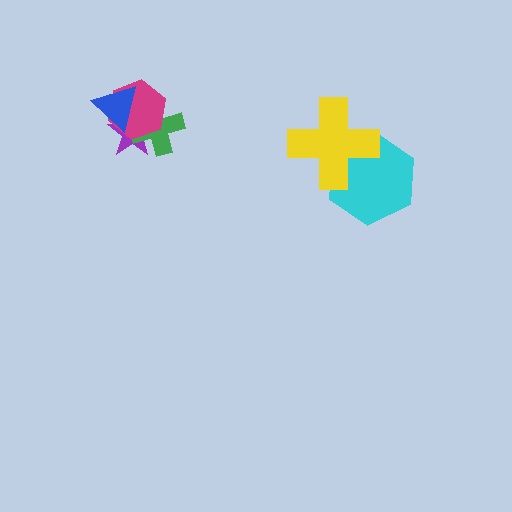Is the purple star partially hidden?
Yes, it is partially covered by another shape.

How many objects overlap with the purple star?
3 objects overlap with the purple star.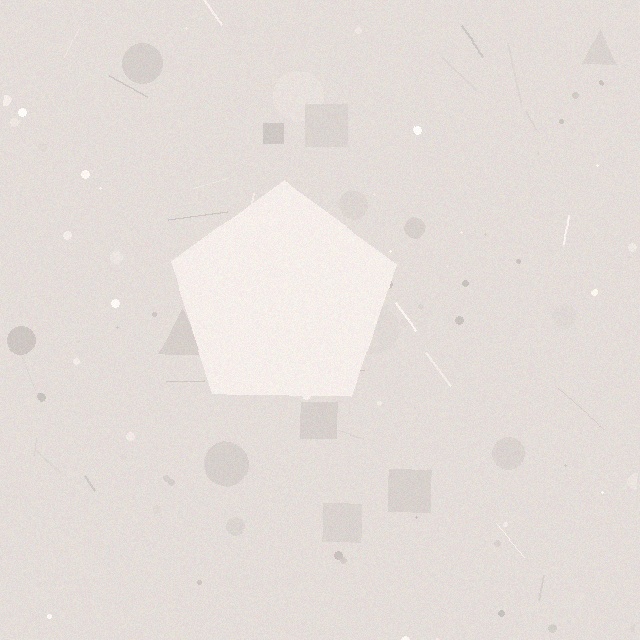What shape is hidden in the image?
A pentagon is hidden in the image.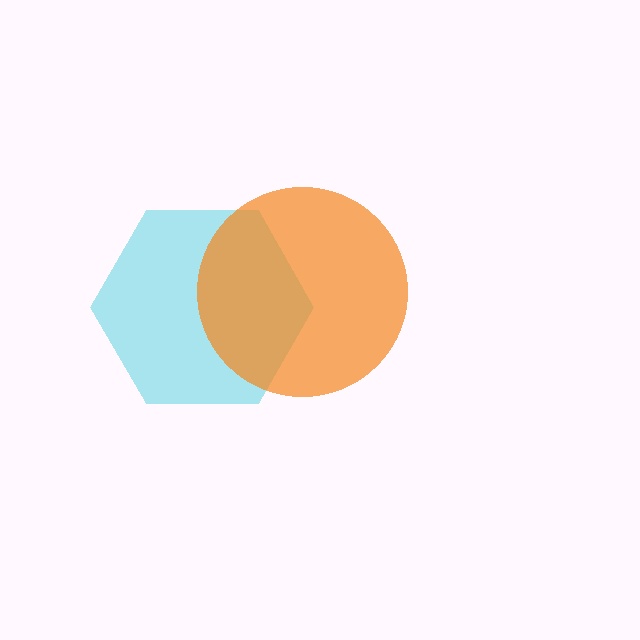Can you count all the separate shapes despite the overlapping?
Yes, there are 2 separate shapes.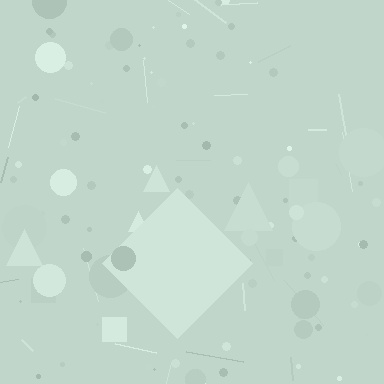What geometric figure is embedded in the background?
A diamond is embedded in the background.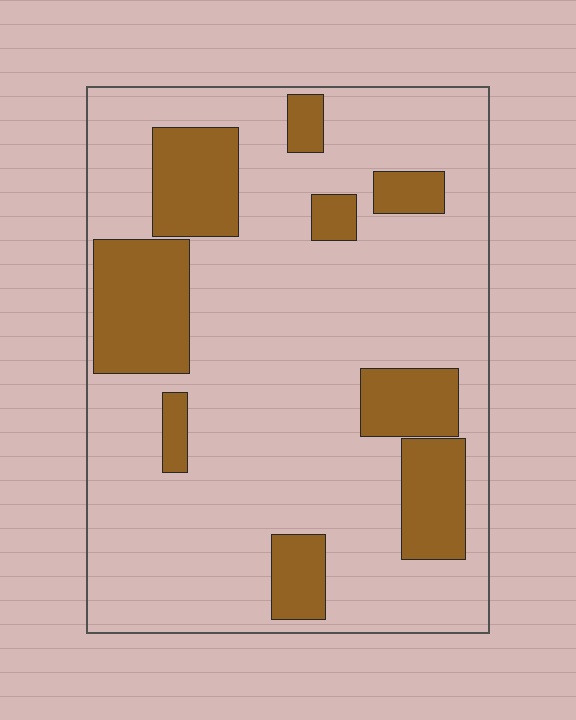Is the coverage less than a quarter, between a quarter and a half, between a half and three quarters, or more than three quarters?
Less than a quarter.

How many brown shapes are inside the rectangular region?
9.